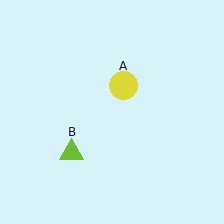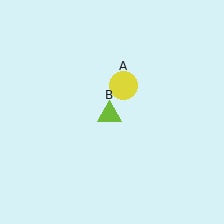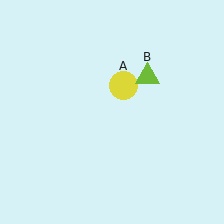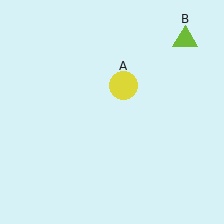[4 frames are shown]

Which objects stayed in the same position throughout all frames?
Yellow circle (object A) remained stationary.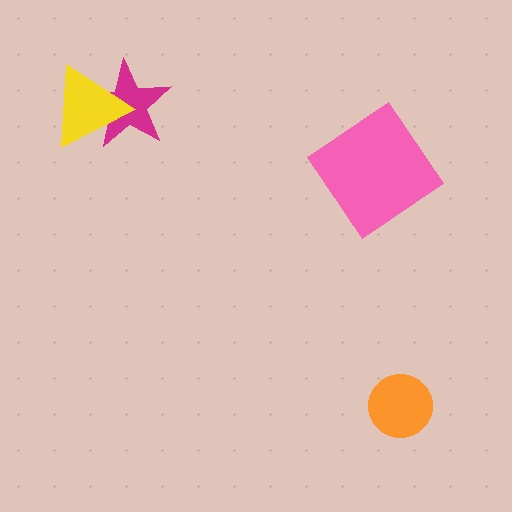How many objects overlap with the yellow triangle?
1 object overlaps with the yellow triangle.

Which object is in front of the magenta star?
The yellow triangle is in front of the magenta star.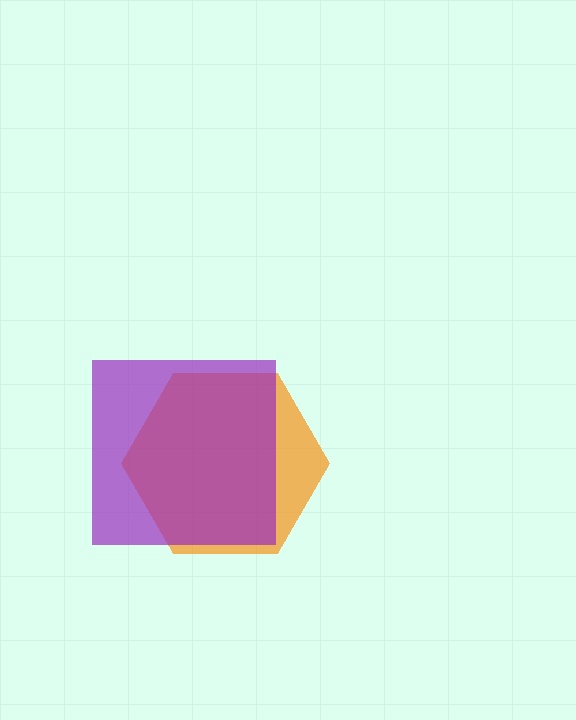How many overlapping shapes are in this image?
There are 2 overlapping shapes in the image.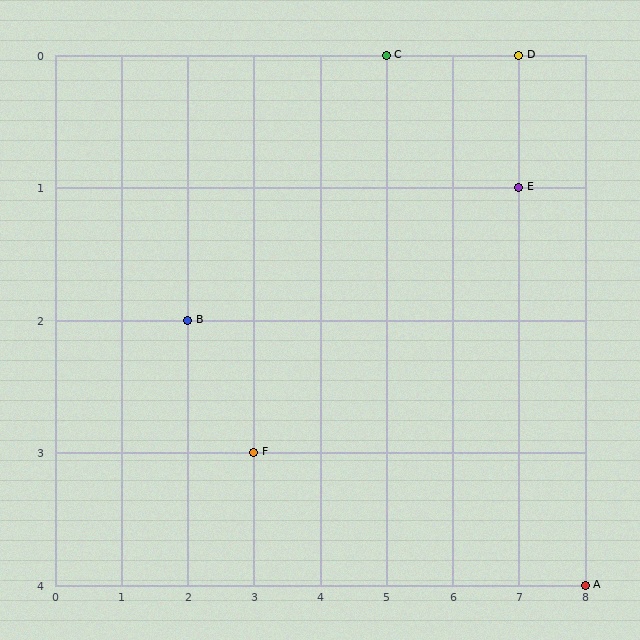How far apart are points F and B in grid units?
Points F and B are 1 column and 1 row apart (about 1.4 grid units diagonally).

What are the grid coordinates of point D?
Point D is at grid coordinates (7, 0).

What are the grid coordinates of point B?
Point B is at grid coordinates (2, 2).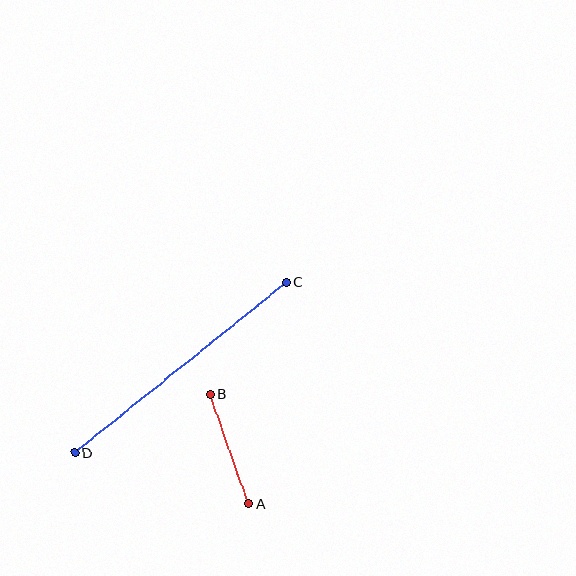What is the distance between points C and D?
The distance is approximately 271 pixels.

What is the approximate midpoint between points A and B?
The midpoint is at approximately (229, 449) pixels.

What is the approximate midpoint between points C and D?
The midpoint is at approximately (180, 368) pixels.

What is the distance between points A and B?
The distance is approximately 116 pixels.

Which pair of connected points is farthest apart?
Points C and D are farthest apart.